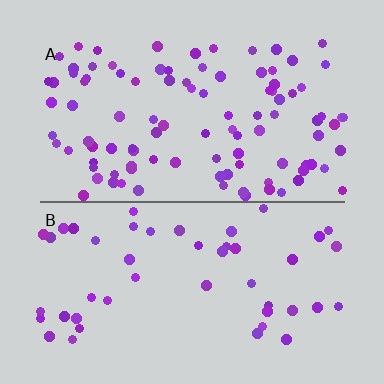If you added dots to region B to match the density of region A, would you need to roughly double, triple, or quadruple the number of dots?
Approximately double.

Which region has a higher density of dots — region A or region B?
A (the top).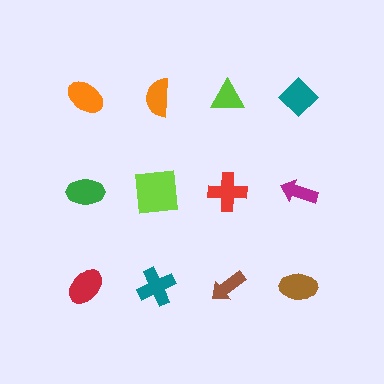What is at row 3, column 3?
A brown arrow.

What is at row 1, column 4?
A teal diamond.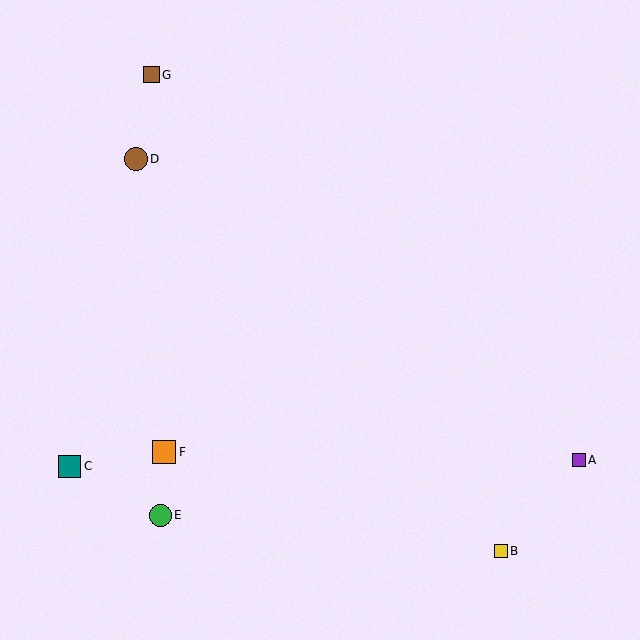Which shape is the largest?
The orange square (labeled F) is the largest.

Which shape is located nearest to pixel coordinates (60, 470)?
The teal square (labeled C) at (69, 466) is nearest to that location.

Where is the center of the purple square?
The center of the purple square is at (579, 460).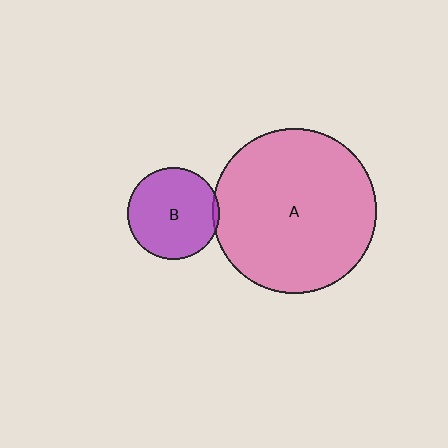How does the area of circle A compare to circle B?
Approximately 3.2 times.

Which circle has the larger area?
Circle A (pink).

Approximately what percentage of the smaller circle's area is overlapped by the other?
Approximately 5%.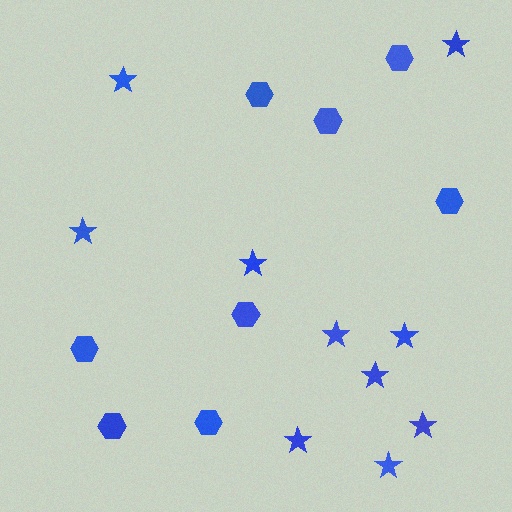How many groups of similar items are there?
There are 2 groups: one group of hexagons (8) and one group of stars (10).